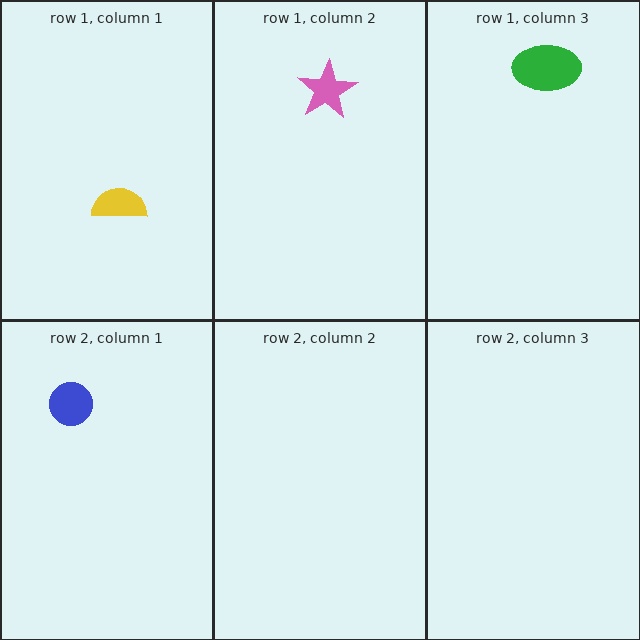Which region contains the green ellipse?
The row 1, column 3 region.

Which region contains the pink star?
The row 1, column 2 region.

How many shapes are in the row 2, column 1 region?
1.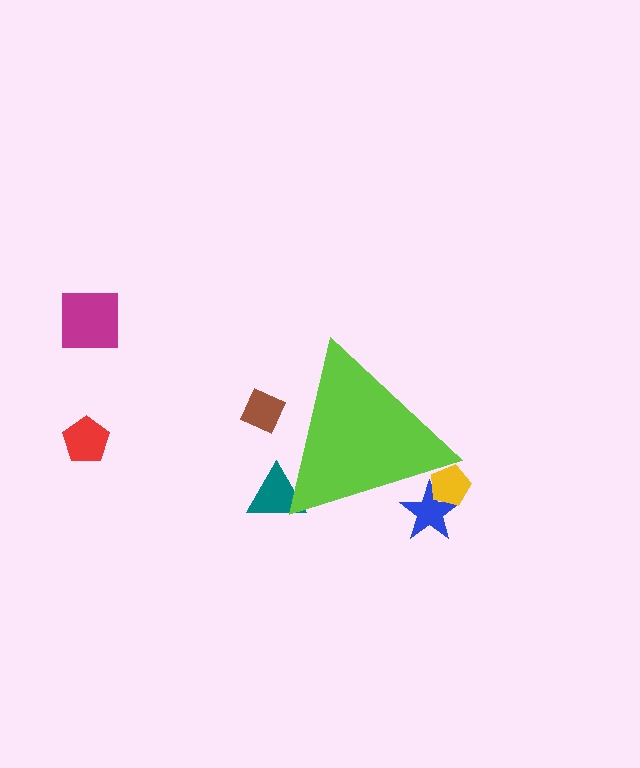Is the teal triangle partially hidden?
Yes, the teal triangle is partially hidden behind the lime triangle.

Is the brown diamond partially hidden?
Yes, the brown diamond is partially hidden behind the lime triangle.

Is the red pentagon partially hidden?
No, the red pentagon is fully visible.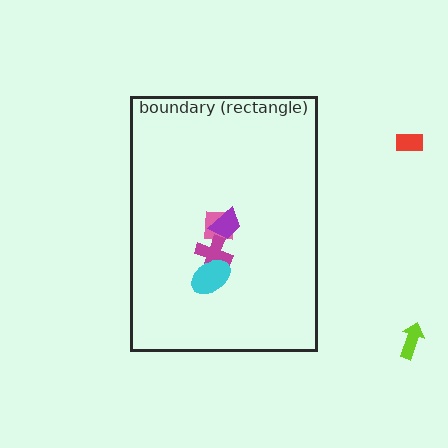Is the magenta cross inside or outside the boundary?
Inside.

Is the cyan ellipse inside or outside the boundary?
Inside.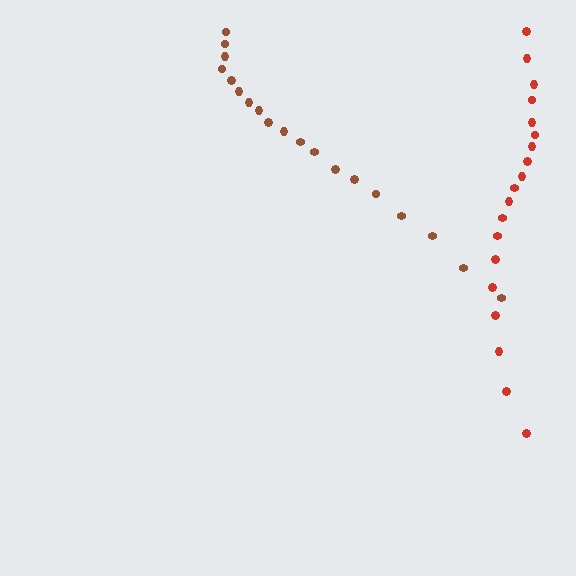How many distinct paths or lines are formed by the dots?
There are 2 distinct paths.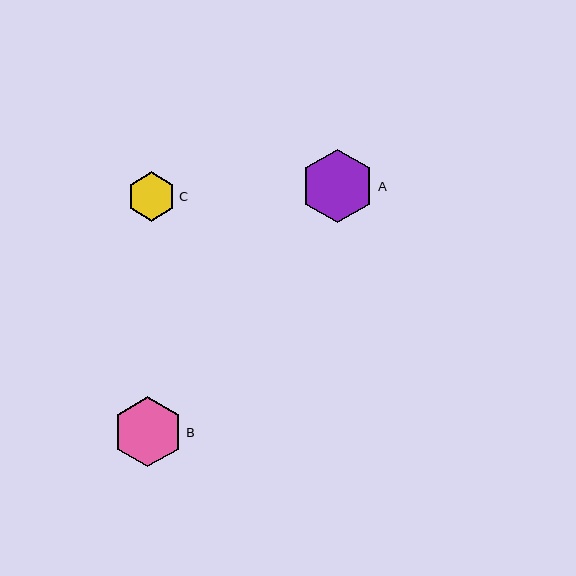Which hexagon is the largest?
Hexagon A is the largest with a size of approximately 74 pixels.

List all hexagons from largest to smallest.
From largest to smallest: A, B, C.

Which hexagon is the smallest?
Hexagon C is the smallest with a size of approximately 49 pixels.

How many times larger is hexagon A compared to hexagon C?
Hexagon A is approximately 1.5 times the size of hexagon C.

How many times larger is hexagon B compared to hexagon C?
Hexagon B is approximately 1.4 times the size of hexagon C.